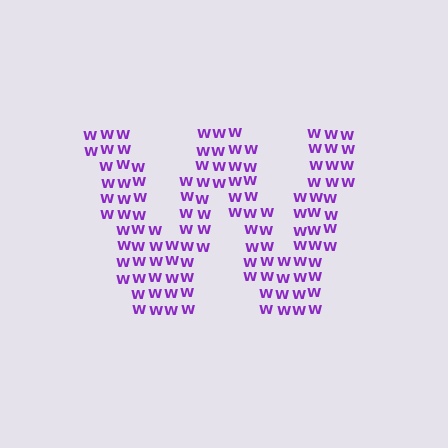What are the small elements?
The small elements are letter W's.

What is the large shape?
The large shape is the letter W.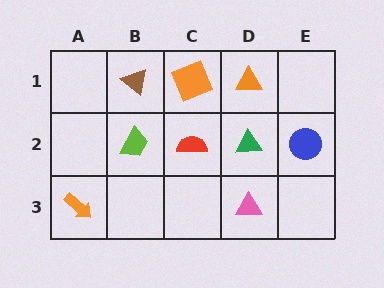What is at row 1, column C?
An orange square.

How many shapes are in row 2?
4 shapes.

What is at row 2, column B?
A lime trapezoid.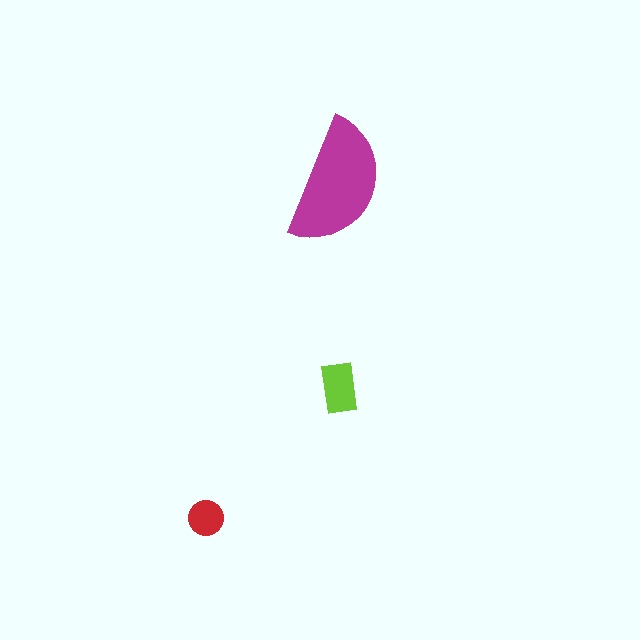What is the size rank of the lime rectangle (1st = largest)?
2nd.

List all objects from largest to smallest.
The magenta semicircle, the lime rectangle, the red circle.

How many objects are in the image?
There are 3 objects in the image.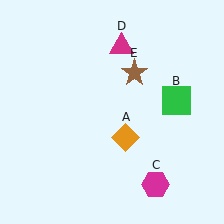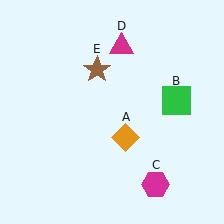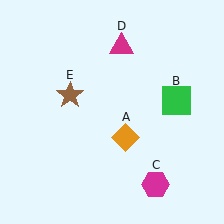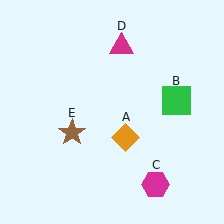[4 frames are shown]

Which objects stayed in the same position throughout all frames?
Orange diamond (object A) and green square (object B) and magenta hexagon (object C) and magenta triangle (object D) remained stationary.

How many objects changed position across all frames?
1 object changed position: brown star (object E).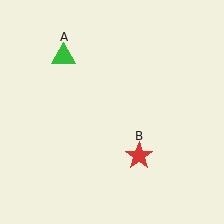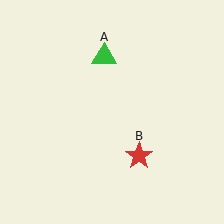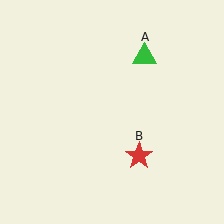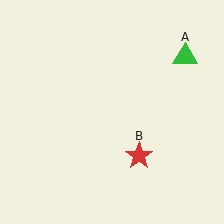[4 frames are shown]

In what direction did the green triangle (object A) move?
The green triangle (object A) moved right.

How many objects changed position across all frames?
1 object changed position: green triangle (object A).